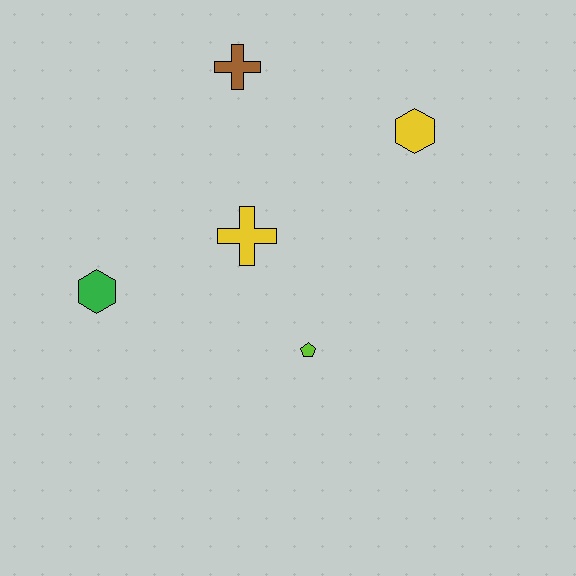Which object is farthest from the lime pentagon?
The brown cross is farthest from the lime pentagon.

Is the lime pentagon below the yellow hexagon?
Yes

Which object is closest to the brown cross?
The yellow cross is closest to the brown cross.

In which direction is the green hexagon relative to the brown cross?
The green hexagon is below the brown cross.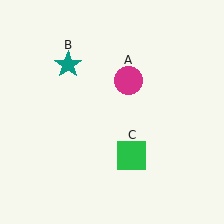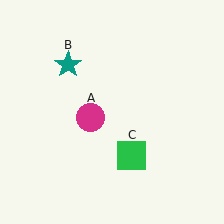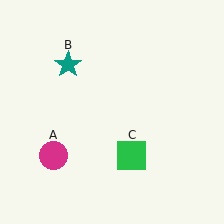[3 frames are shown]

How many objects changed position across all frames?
1 object changed position: magenta circle (object A).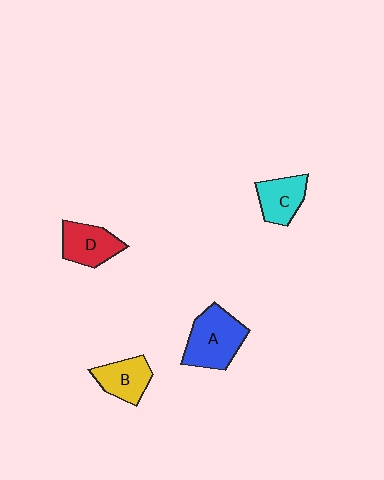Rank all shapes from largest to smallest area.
From largest to smallest: A (blue), D (red), C (cyan), B (yellow).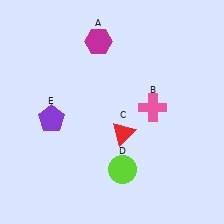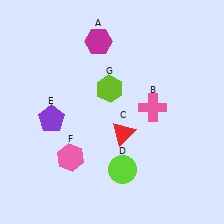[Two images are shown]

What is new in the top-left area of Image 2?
A lime hexagon (G) was added in the top-left area of Image 2.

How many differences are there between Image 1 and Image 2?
There are 2 differences between the two images.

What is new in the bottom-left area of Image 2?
A pink hexagon (F) was added in the bottom-left area of Image 2.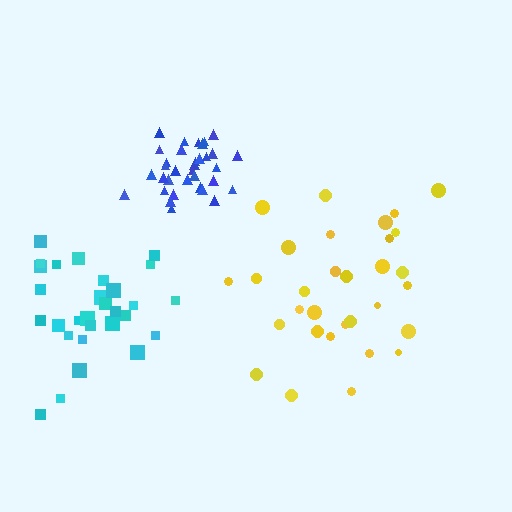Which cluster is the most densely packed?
Blue.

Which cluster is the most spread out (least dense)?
Yellow.